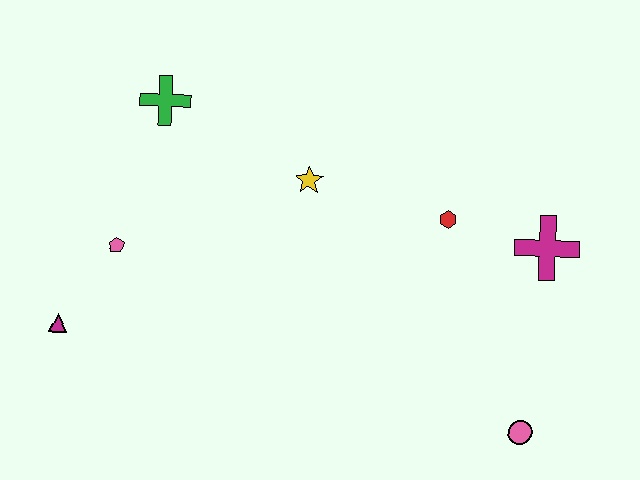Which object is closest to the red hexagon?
The magenta cross is closest to the red hexagon.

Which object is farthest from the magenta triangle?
The magenta cross is farthest from the magenta triangle.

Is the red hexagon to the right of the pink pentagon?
Yes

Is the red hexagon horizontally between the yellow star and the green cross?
No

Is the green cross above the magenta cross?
Yes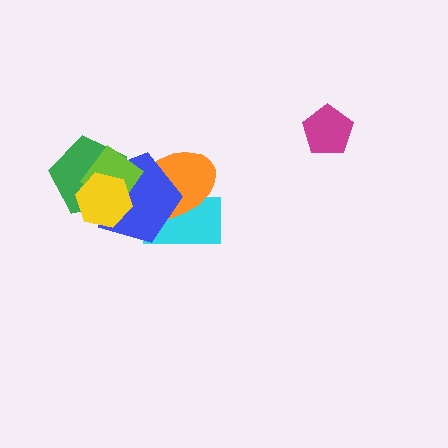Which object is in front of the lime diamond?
The yellow hexagon is in front of the lime diamond.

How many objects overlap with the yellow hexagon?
3 objects overlap with the yellow hexagon.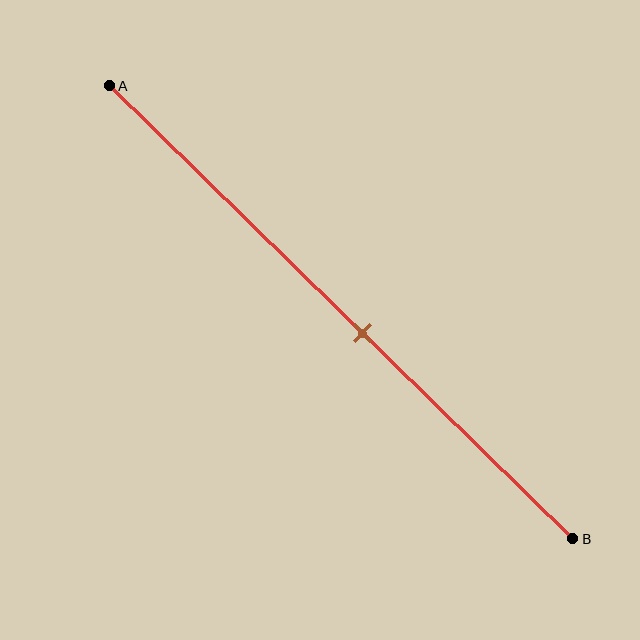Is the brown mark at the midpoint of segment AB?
No, the mark is at about 55% from A, not at the 50% midpoint.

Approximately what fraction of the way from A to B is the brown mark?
The brown mark is approximately 55% of the way from A to B.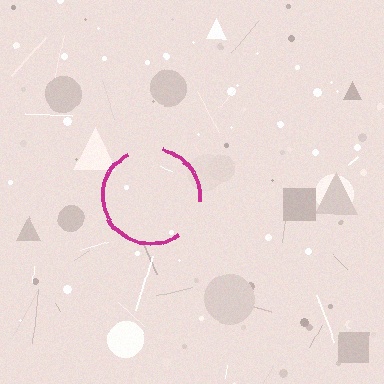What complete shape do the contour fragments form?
The contour fragments form a circle.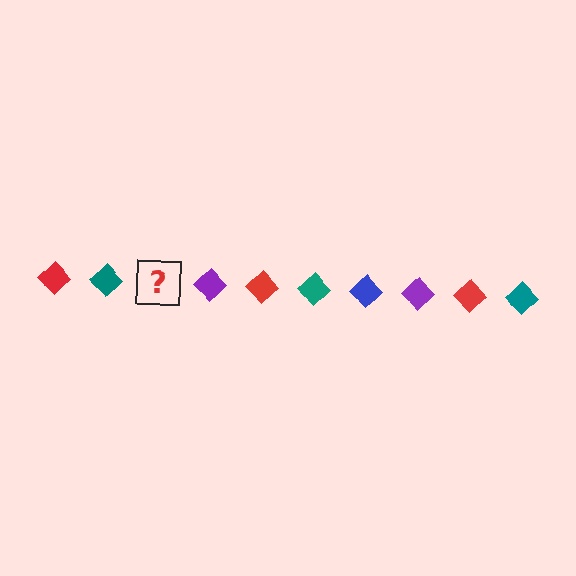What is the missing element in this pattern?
The missing element is a blue diamond.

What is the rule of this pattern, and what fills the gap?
The rule is that the pattern cycles through red, teal, blue, purple diamonds. The gap should be filled with a blue diamond.